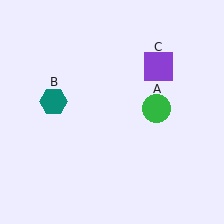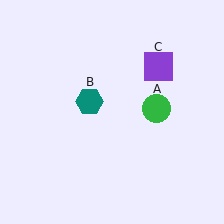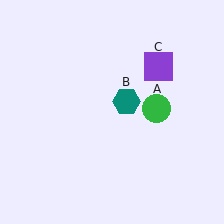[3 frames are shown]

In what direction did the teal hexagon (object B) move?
The teal hexagon (object B) moved right.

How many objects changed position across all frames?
1 object changed position: teal hexagon (object B).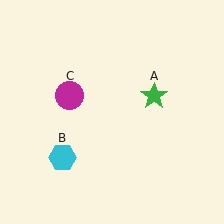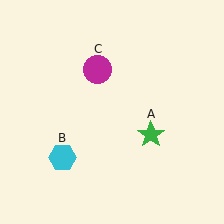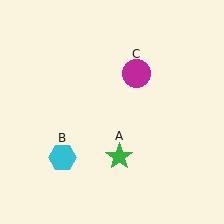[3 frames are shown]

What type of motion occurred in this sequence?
The green star (object A), magenta circle (object C) rotated clockwise around the center of the scene.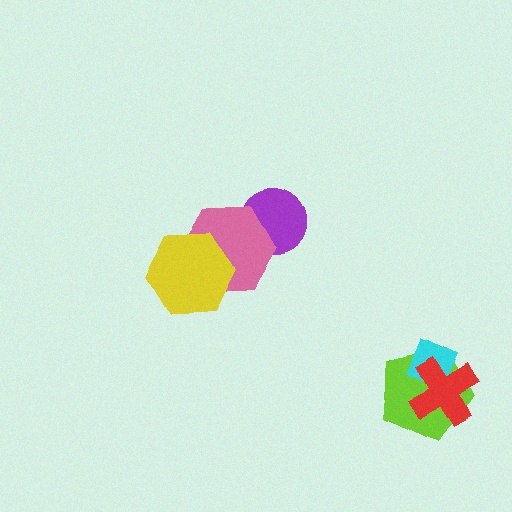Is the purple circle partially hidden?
Yes, it is partially covered by another shape.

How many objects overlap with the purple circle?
1 object overlaps with the purple circle.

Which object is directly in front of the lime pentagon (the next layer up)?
The cyan diamond is directly in front of the lime pentagon.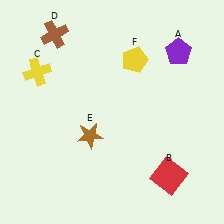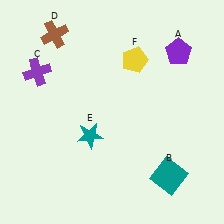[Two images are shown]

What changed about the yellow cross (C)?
In Image 1, C is yellow. In Image 2, it changed to purple.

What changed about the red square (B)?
In Image 1, B is red. In Image 2, it changed to teal.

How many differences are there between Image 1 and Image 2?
There are 3 differences between the two images.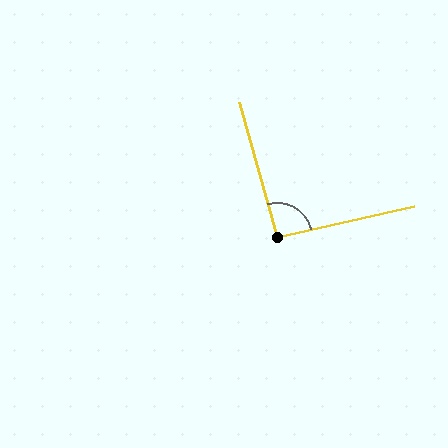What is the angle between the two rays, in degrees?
Approximately 93 degrees.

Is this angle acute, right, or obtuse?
It is approximately a right angle.